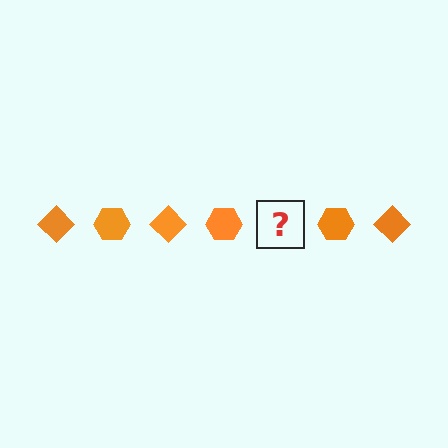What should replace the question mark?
The question mark should be replaced with an orange diamond.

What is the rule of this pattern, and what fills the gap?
The rule is that the pattern cycles through diamond, hexagon shapes in orange. The gap should be filled with an orange diamond.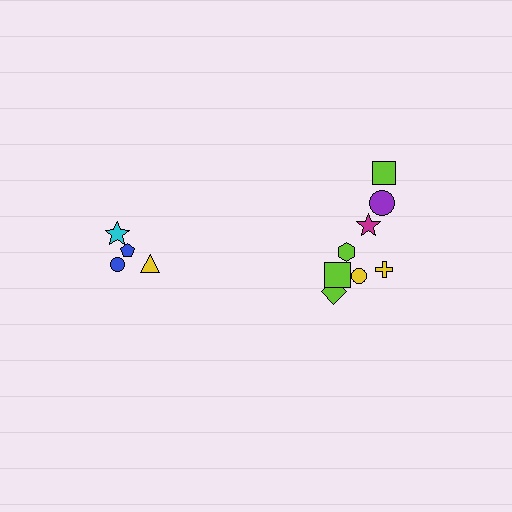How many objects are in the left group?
There are 4 objects.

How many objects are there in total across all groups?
There are 12 objects.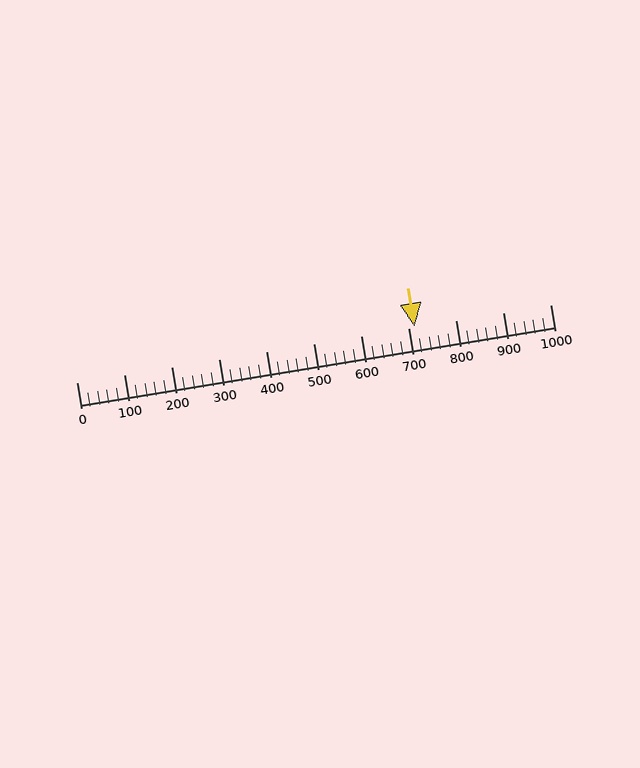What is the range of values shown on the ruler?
The ruler shows values from 0 to 1000.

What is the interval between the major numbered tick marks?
The major tick marks are spaced 100 units apart.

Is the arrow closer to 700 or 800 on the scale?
The arrow is closer to 700.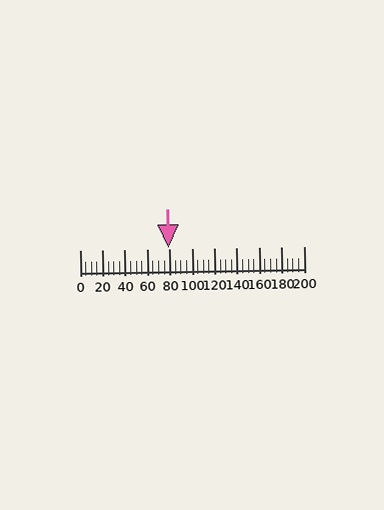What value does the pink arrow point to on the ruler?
The pink arrow points to approximately 79.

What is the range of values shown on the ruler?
The ruler shows values from 0 to 200.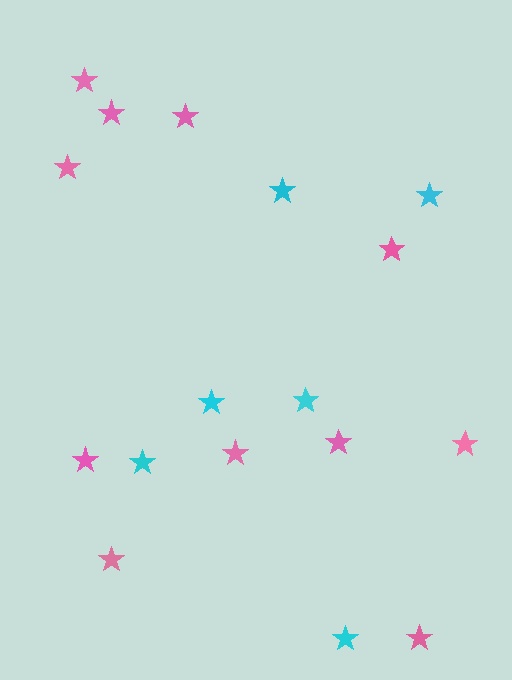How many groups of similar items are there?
There are 2 groups: one group of cyan stars (6) and one group of pink stars (11).